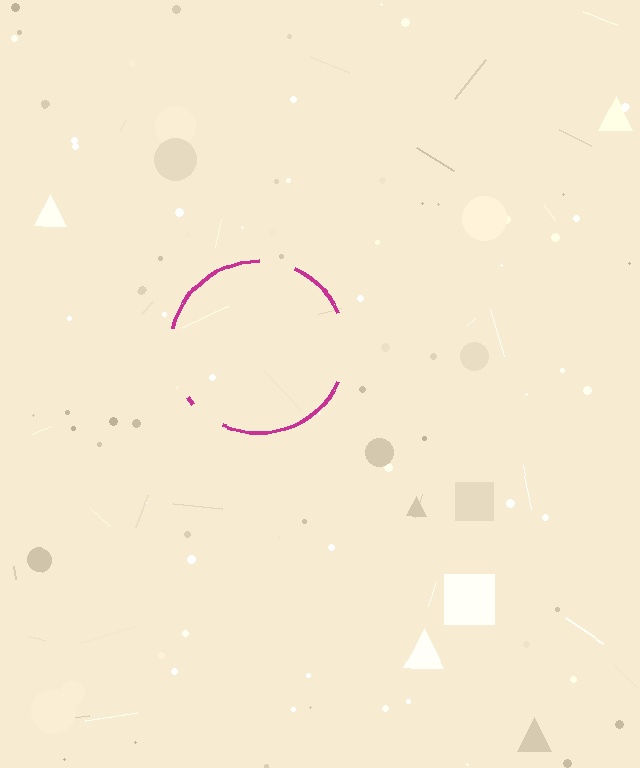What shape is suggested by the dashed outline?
The dashed outline suggests a circle.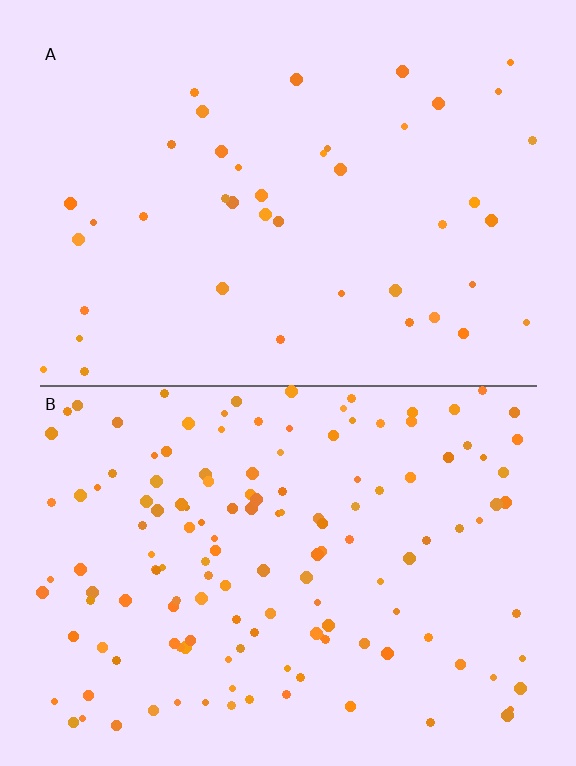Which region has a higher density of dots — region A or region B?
B (the bottom).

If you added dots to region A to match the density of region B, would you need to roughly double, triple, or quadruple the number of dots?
Approximately triple.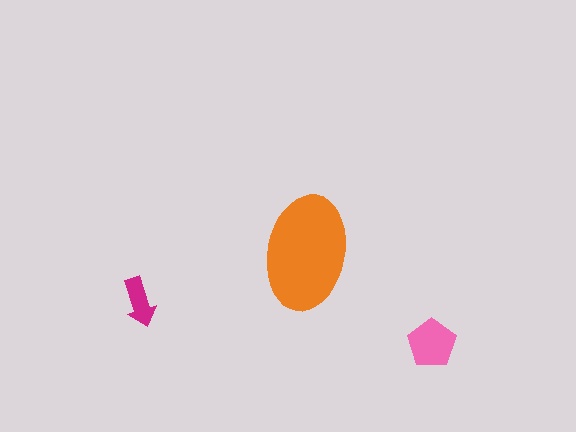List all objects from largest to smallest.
The orange ellipse, the pink pentagon, the magenta arrow.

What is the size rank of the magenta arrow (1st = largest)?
3rd.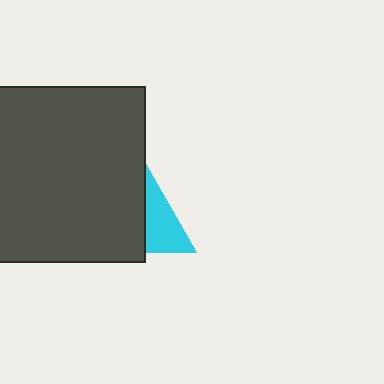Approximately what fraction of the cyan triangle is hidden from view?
Roughly 67% of the cyan triangle is hidden behind the dark gray square.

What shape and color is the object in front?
The object in front is a dark gray square.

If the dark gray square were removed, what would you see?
You would see the complete cyan triangle.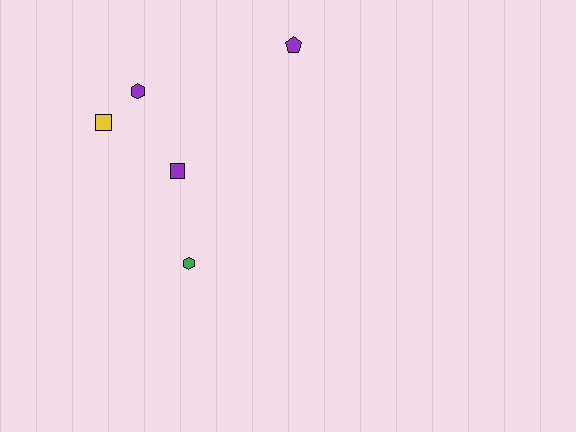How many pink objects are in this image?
There are no pink objects.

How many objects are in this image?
There are 5 objects.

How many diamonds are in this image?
There are no diamonds.